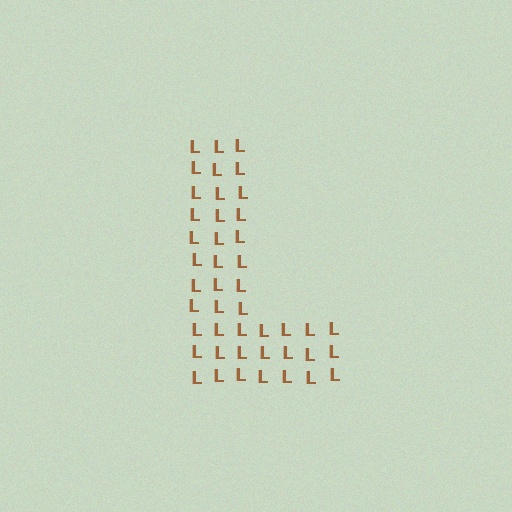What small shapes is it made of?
It is made of small letter L's.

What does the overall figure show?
The overall figure shows the letter L.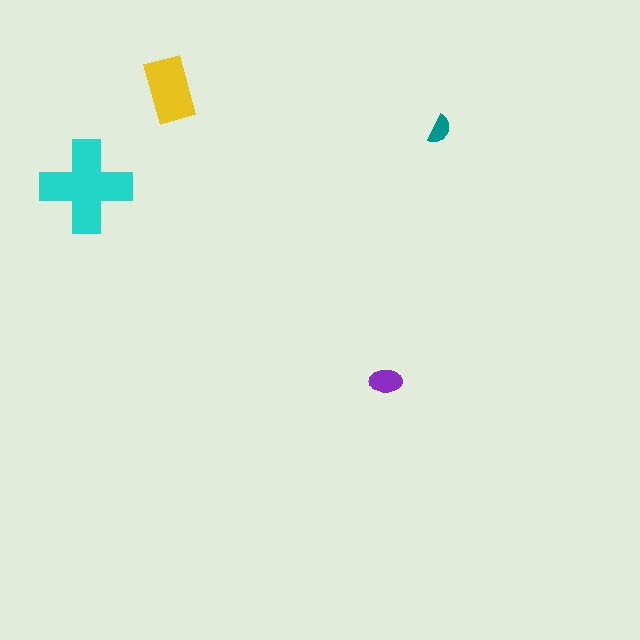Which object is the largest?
The cyan cross.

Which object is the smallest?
The teal semicircle.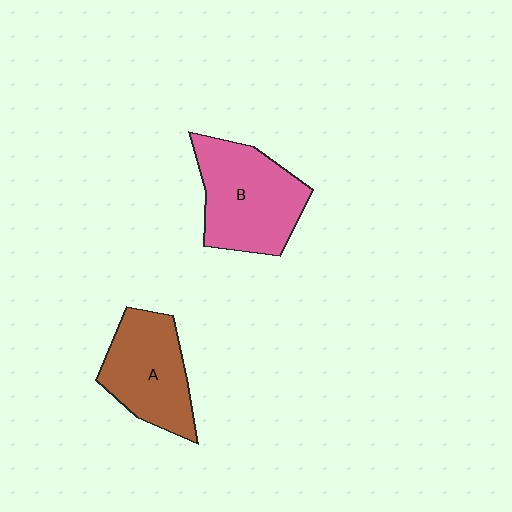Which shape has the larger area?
Shape B (pink).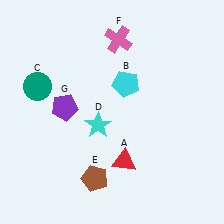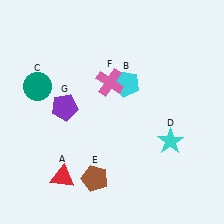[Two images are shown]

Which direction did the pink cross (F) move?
The pink cross (F) moved down.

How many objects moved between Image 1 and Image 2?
3 objects moved between the two images.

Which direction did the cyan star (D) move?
The cyan star (D) moved right.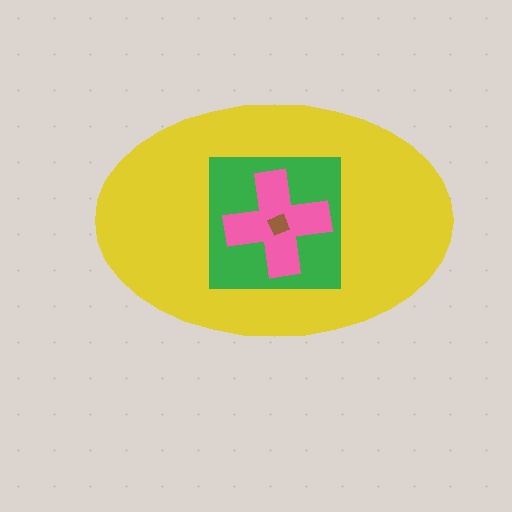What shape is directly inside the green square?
The pink cross.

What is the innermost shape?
The brown diamond.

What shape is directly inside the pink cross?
The brown diamond.